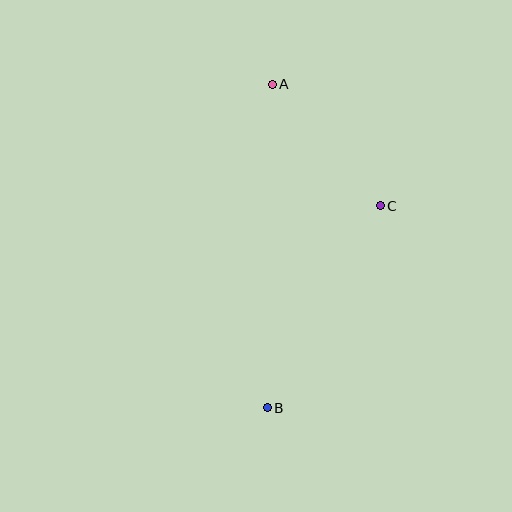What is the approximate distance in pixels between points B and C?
The distance between B and C is approximately 231 pixels.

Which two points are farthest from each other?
Points A and B are farthest from each other.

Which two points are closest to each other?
Points A and C are closest to each other.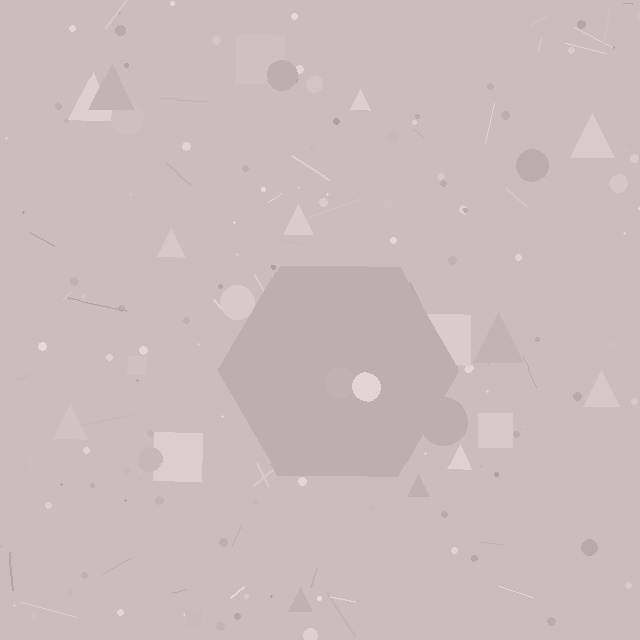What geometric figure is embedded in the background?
A hexagon is embedded in the background.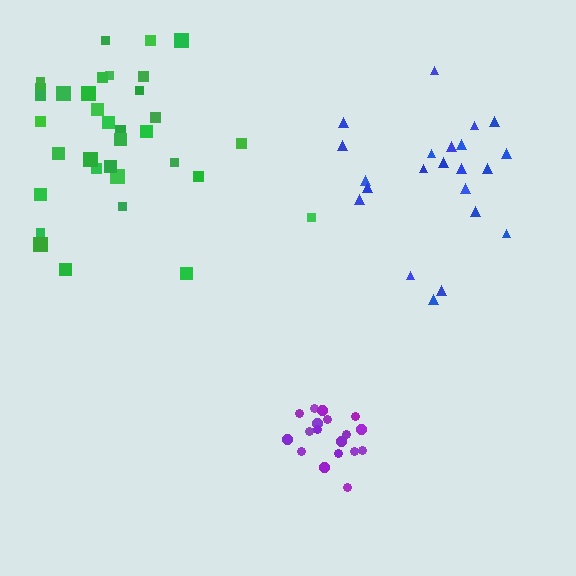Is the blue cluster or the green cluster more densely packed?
Green.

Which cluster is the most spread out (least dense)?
Blue.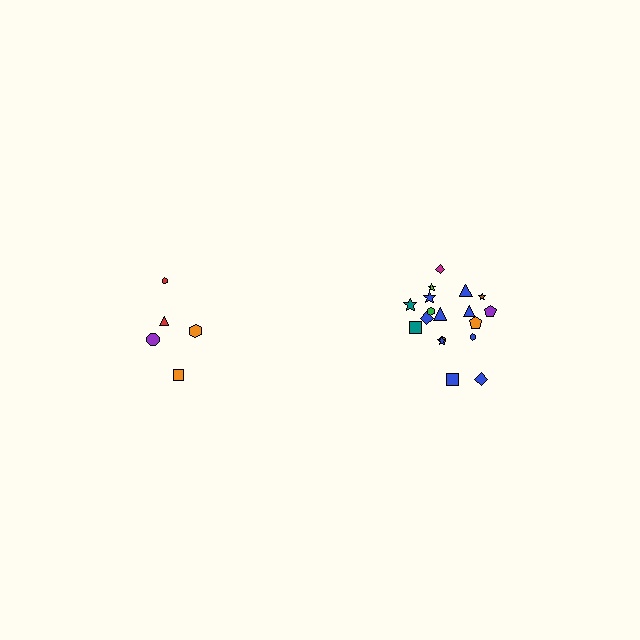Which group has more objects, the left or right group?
The right group.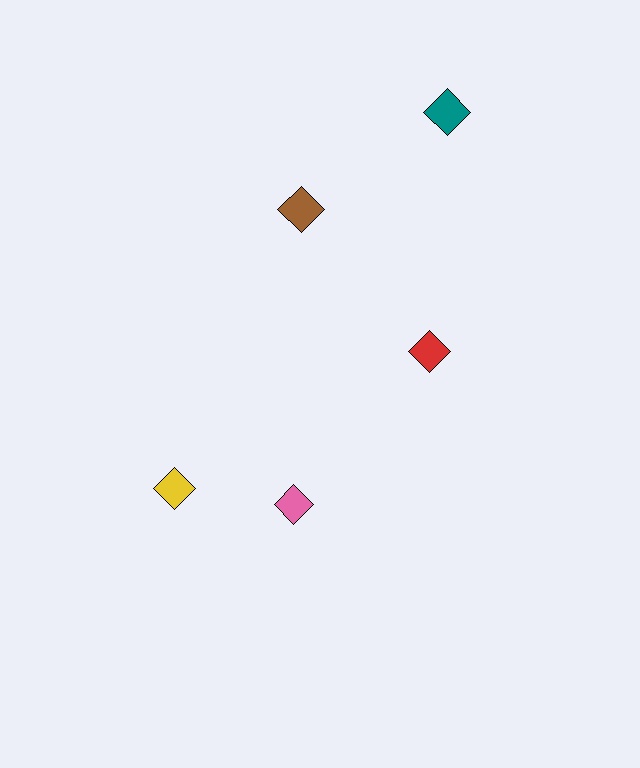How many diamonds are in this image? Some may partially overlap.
There are 5 diamonds.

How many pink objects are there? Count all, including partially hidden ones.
There is 1 pink object.